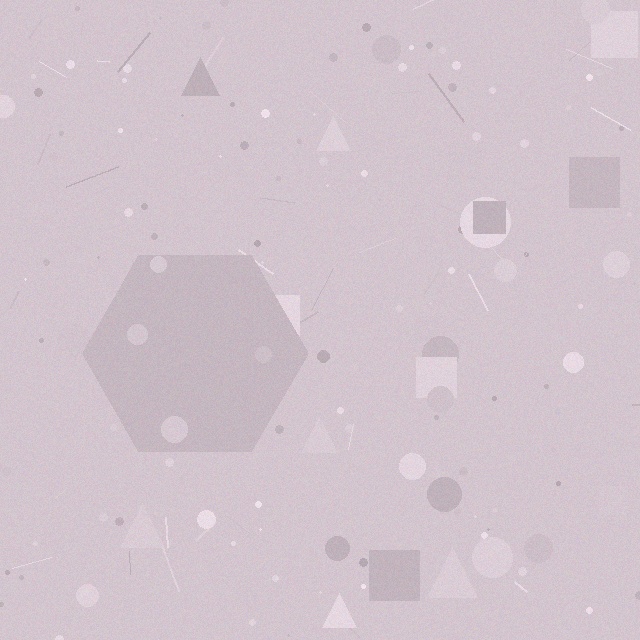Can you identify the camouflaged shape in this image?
The camouflaged shape is a hexagon.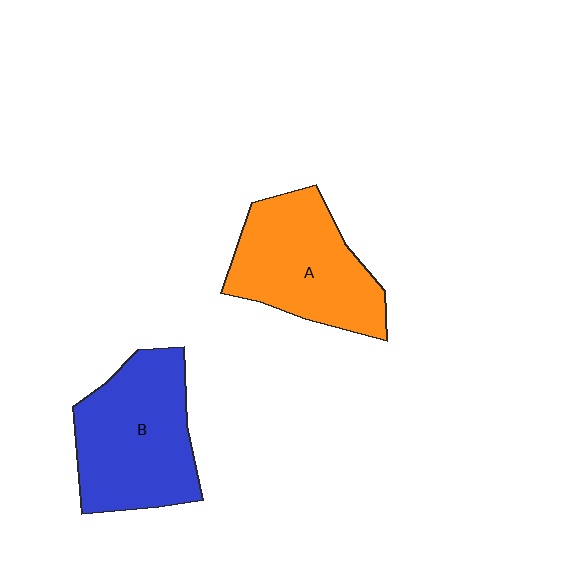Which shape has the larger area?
Shape B (blue).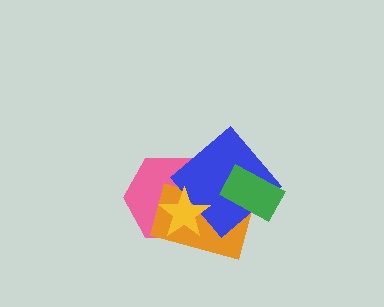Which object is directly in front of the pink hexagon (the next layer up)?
The orange rectangle is directly in front of the pink hexagon.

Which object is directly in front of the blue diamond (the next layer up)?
The green rectangle is directly in front of the blue diamond.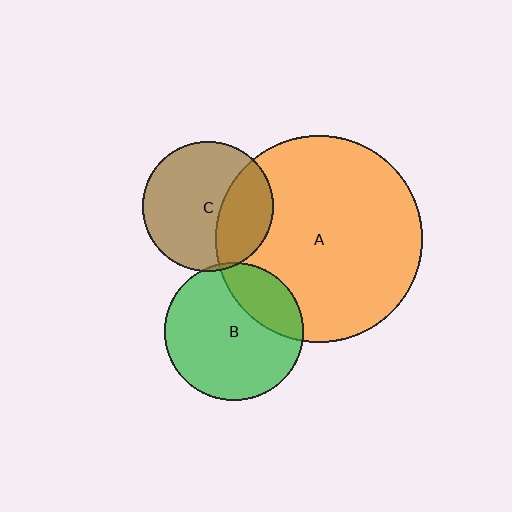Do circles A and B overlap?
Yes.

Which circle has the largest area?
Circle A (orange).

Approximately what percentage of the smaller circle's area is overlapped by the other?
Approximately 25%.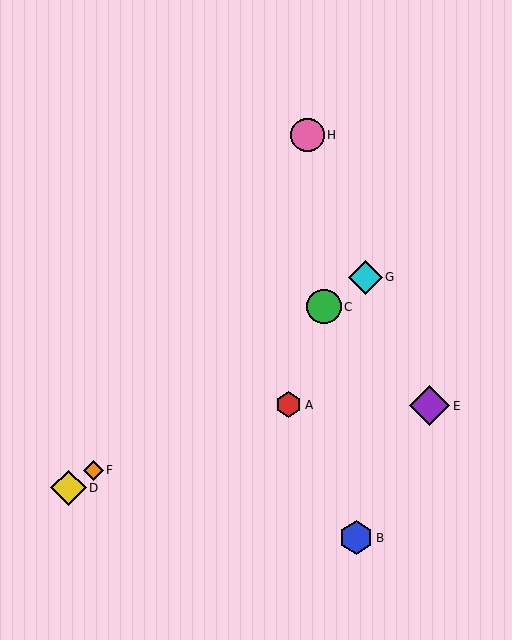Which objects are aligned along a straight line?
Objects C, D, F, G are aligned along a straight line.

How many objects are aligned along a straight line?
4 objects (C, D, F, G) are aligned along a straight line.